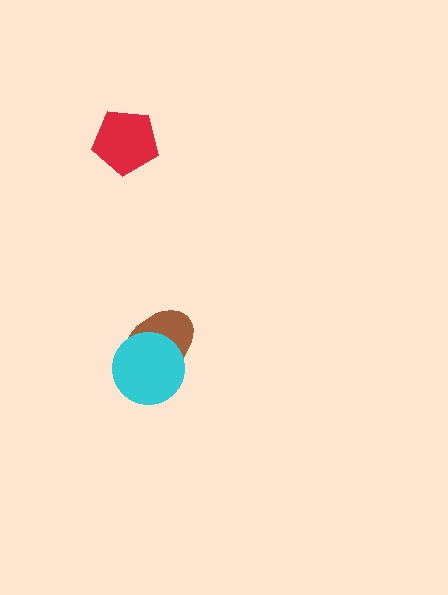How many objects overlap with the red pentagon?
0 objects overlap with the red pentagon.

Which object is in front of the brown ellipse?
The cyan circle is in front of the brown ellipse.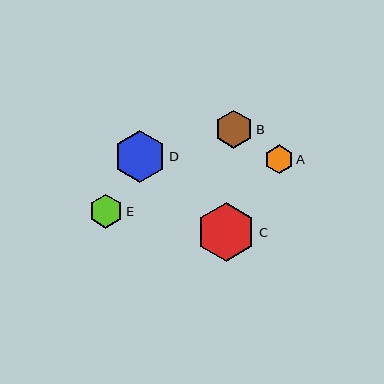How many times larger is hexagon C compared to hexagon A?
Hexagon C is approximately 2.0 times the size of hexagon A.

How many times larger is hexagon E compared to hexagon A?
Hexagon E is approximately 1.2 times the size of hexagon A.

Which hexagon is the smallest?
Hexagon A is the smallest with a size of approximately 29 pixels.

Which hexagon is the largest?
Hexagon C is the largest with a size of approximately 59 pixels.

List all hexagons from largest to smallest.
From largest to smallest: C, D, B, E, A.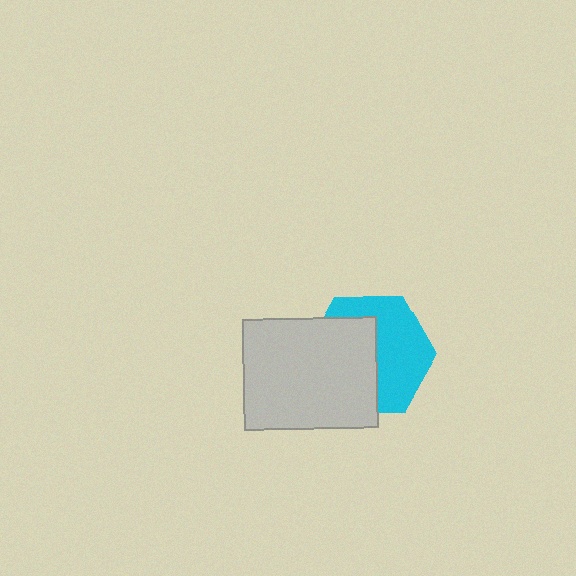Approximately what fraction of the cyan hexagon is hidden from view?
Roughly 49% of the cyan hexagon is hidden behind the light gray rectangle.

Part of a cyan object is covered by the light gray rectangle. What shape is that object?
It is a hexagon.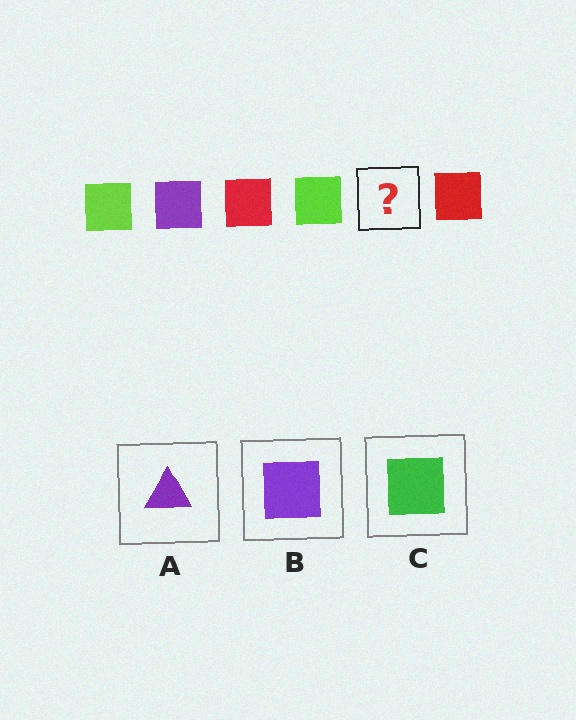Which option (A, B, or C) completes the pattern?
B.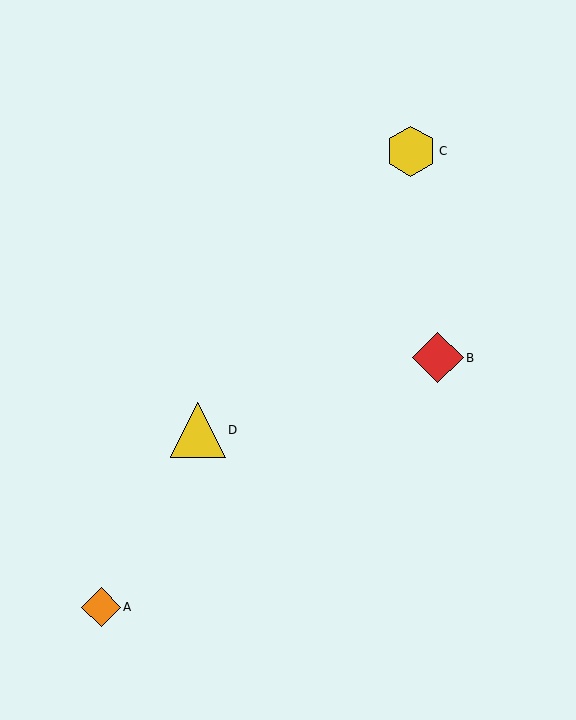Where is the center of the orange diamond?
The center of the orange diamond is at (101, 607).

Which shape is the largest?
The yellow triangle (labeled D) is the largest.